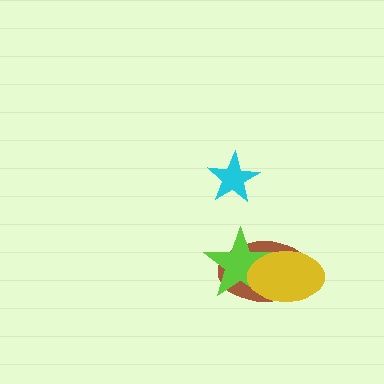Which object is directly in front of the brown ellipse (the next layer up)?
The lime star is directly in front of the brown ellipse.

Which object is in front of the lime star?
The yellow ellipse is in front of the lime star.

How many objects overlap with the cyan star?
0 objects overlap with the cyan star.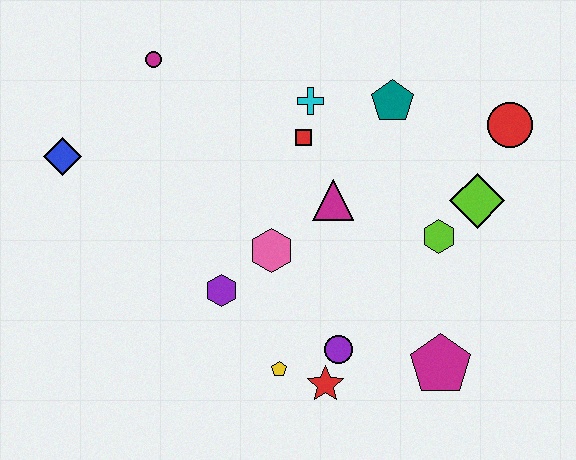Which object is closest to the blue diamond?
The magenta circle is closest to the blue diamond.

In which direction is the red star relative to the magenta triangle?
The red star is below the magenta triangle.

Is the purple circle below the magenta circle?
Yes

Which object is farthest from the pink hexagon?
The red circle is farthest from the pink hexagon.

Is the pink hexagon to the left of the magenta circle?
No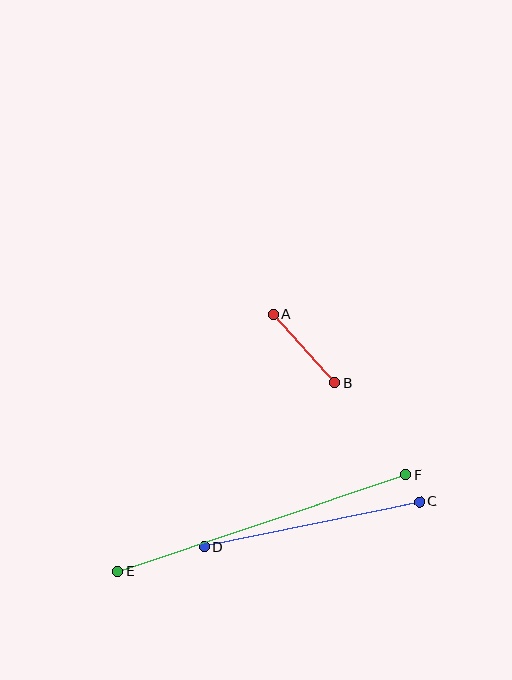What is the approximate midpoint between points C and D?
The midpoint is at approximately (312, 524) pixels.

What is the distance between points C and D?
The distance is approximately 220 pixels.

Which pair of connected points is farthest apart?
Points E and F are farthest apart.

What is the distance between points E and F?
The distance is approximately 305 pixels.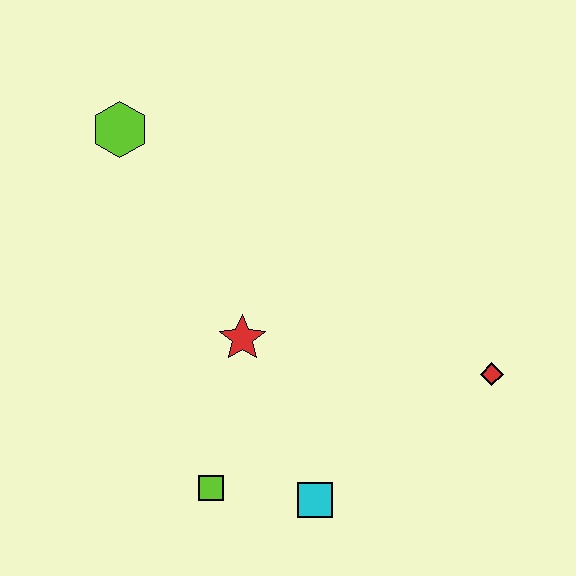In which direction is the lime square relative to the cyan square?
The lime square is to the left of the cyan square.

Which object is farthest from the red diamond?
The lime hexagon is farthest from the red diamond.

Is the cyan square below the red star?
Yes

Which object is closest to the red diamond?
The cyan square is closest to the red diamond.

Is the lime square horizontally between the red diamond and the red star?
No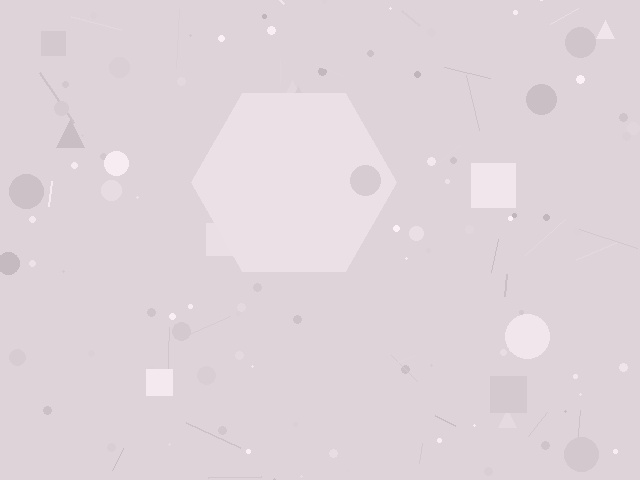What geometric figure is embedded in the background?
A hexagon is embedded in the background.